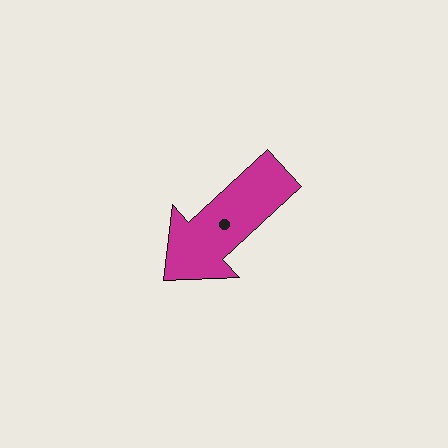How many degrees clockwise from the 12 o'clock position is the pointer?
Approximately 227 degrees.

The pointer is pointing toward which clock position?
Roughly 8 o'clock.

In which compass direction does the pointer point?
Southwest.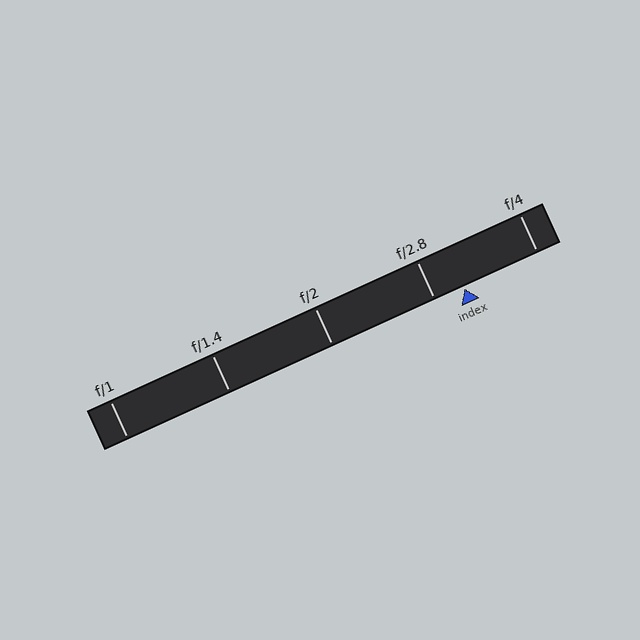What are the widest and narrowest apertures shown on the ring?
The widest aperture shown is f/1 and the narrowest is f/4.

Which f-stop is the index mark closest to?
The index mark is closest to f/2.8.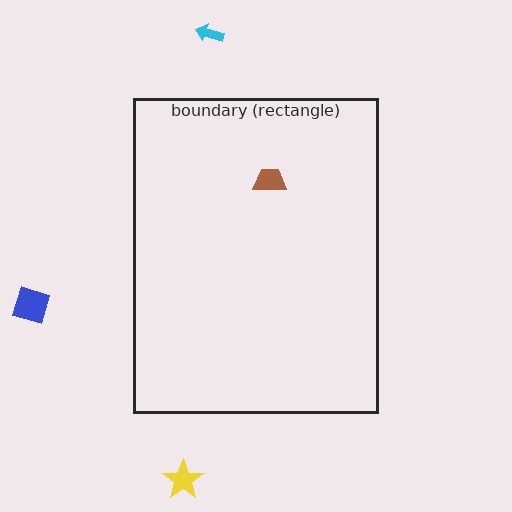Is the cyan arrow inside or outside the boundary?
Outside.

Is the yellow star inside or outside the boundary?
Outside.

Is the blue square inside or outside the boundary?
Outside.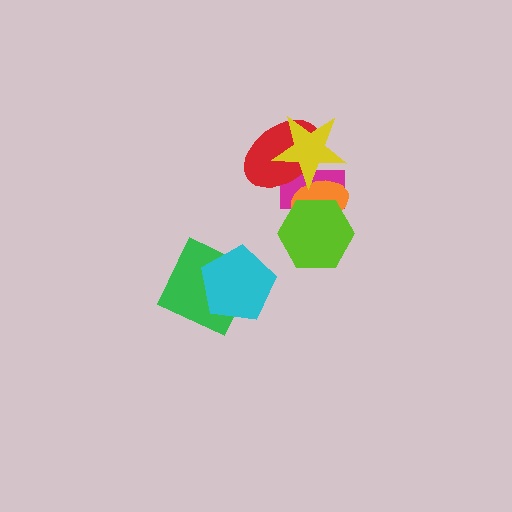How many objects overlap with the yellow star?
3 objects overlap with the yellow star.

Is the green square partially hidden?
Yes, it is partially covered by another shape.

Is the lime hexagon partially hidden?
No, no other shape covers it.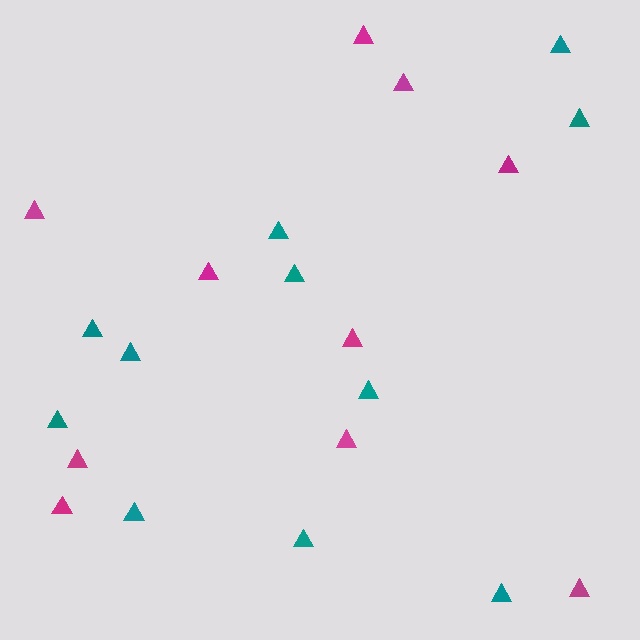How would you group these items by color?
There are 2 groups: one group of teal triangles (11) and one group of magenta triangles (10).